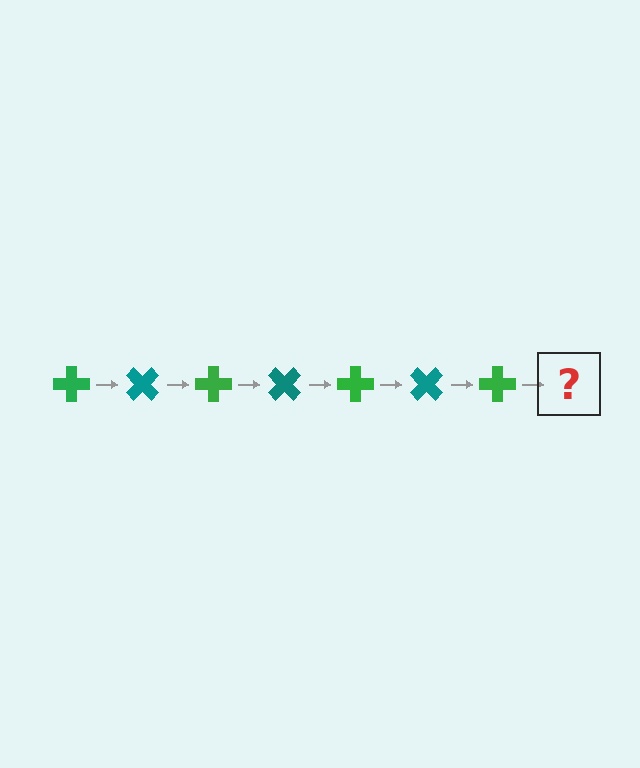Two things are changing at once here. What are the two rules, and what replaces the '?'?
The two rules are that it rotates 45 degrees each step and the color cycles through green and teal. The '?' should be a teal cross, rotated 315 degrees from the start.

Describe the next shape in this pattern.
It should be a teal cross, rotated 315 degrees from the start.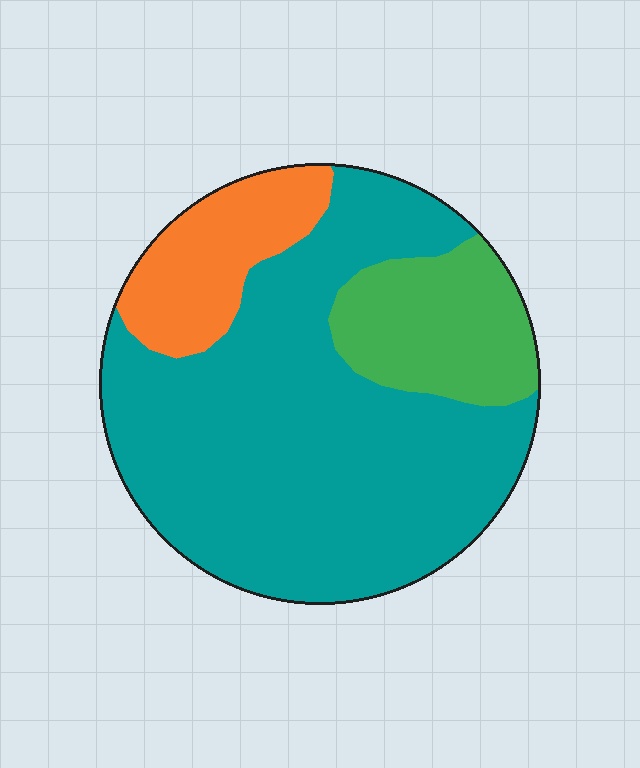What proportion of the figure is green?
Green takes up less than a quarter of the figure.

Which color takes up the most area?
Teal, at roughly 70%.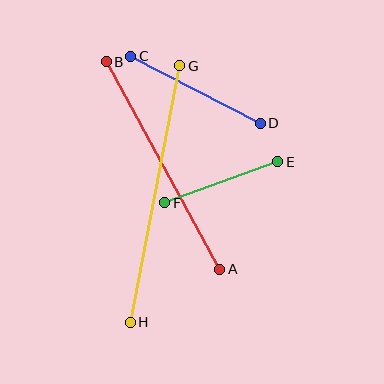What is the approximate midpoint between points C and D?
The midpoint is at approximately (196, 90) pixels.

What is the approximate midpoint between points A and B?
The midpoint is at approximately (163, 165) pixels.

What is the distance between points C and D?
The distance is approximately 146 pixels.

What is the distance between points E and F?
The distance is approximately 121 pixels.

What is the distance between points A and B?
The distance is approximately 236 pixels.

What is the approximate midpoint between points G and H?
The midpoint is at approximately (155, 194) pixels.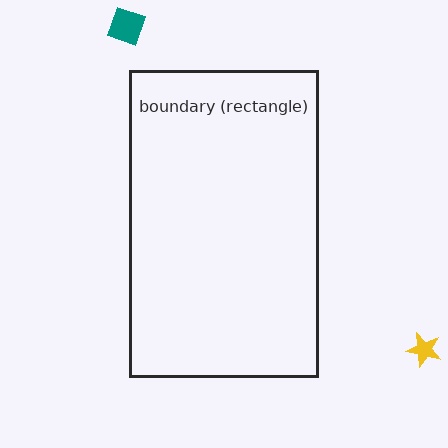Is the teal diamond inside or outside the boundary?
Outside.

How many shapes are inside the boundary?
0 inside, 2 outside.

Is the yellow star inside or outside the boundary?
Outside.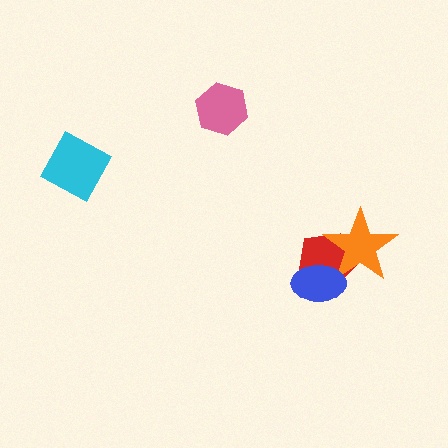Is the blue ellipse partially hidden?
No, no other shape covers it.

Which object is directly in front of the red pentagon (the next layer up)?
The orange star is directly in front of the red pentagon.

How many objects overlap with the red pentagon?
2 objects overlap with the red pentagon.